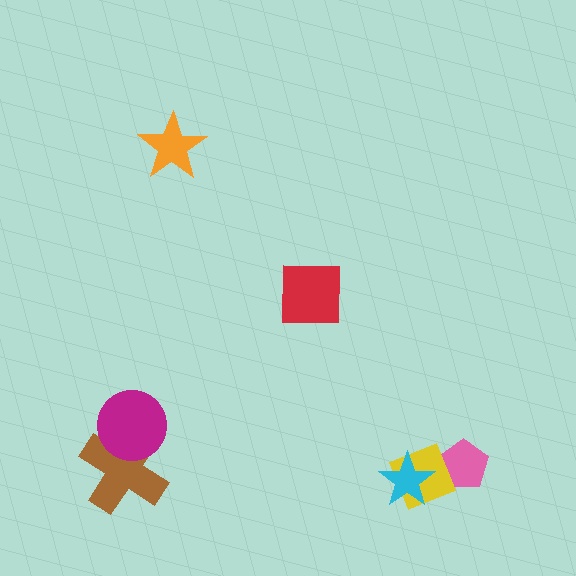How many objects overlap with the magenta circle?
1 object overlaps with the magenta circle.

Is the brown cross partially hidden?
Yes, it is partially covered by another shape.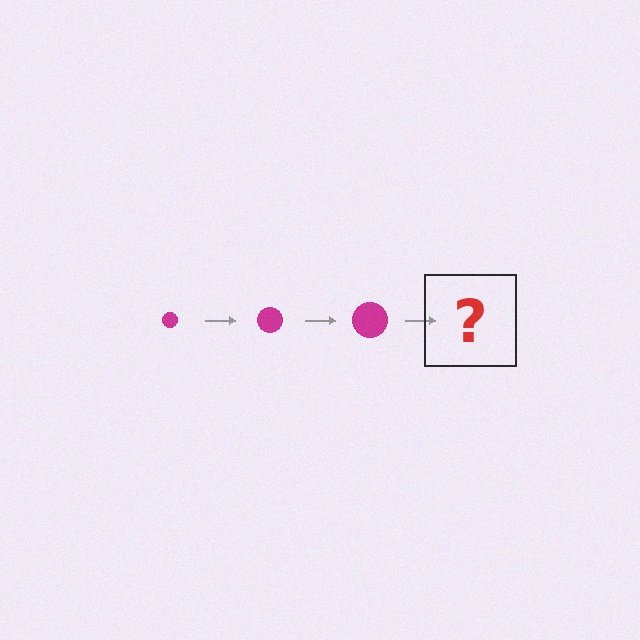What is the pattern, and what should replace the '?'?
The pattern is that the circle gets progressively larger each step. The '?' should be a magenta circle, larger than the previous one.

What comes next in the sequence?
The next element should be a magenta circle, larger than the previous one.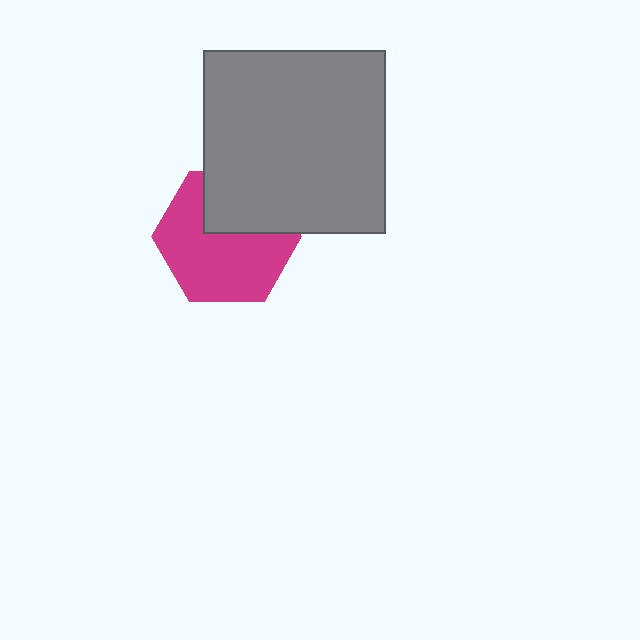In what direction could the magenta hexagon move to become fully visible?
The magenta hexagon could move down. That would shift it out from behind the gray square entirely.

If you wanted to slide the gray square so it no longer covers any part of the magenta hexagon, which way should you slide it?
Slide it up — that is the most direct way to separate the two shapes.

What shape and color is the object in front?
The object in front is a gray square.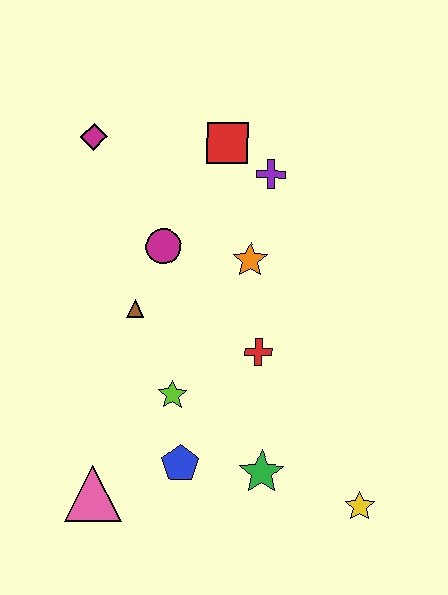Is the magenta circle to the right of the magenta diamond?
Yes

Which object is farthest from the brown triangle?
The yellow star is farthest from the brown triangle.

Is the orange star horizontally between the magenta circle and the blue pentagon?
No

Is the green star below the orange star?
Yes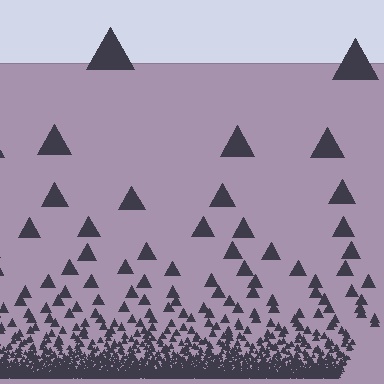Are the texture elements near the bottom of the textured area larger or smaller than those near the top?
Smaller. The gradient is inverted — elements near the bottom are smaller and denser.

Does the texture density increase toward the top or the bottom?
Density increases toward the bottom.